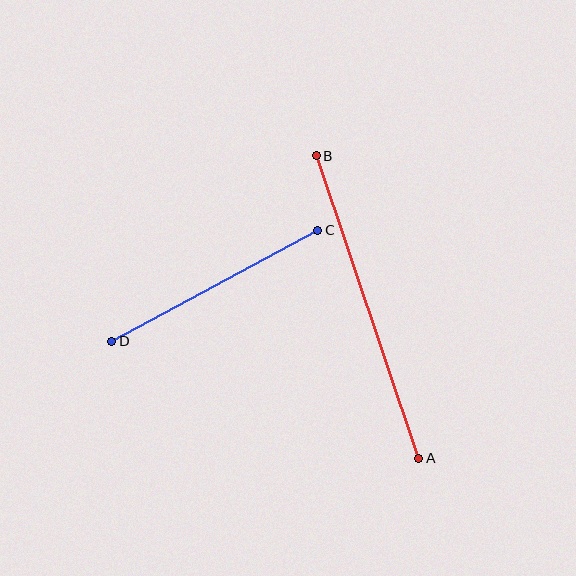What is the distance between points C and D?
The distance is approximately 234 pixels.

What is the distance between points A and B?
The distance is approximately 319 pixels.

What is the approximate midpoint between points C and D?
The midpoint is at approximately (215, 286) pixels.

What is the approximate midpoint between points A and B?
The midpoint is at approximately (367, 307) pixels.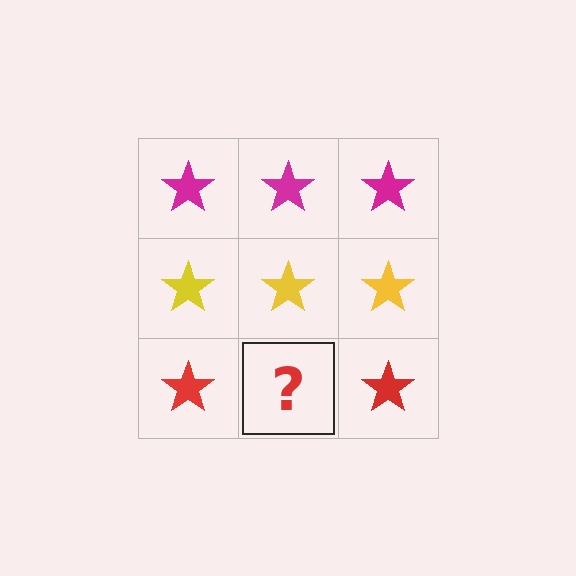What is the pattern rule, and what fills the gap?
The rule is that each row has a consistent color. The gap should be filled with a red star.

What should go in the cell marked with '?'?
The missing cell should contain a red star.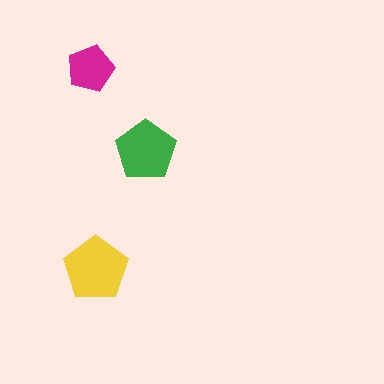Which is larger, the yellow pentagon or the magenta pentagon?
The yellow one.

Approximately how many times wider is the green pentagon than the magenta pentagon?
About 1.5 times wider.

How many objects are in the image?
There are 3 objects in the image.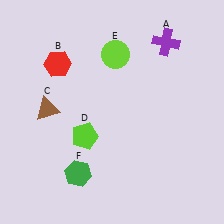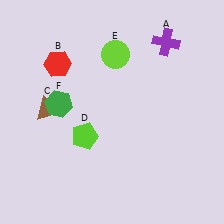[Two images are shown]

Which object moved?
The green hexagon (F) moved up.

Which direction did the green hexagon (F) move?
The green hexagon (F) moved up.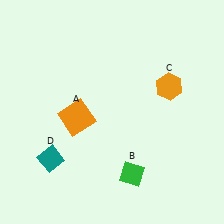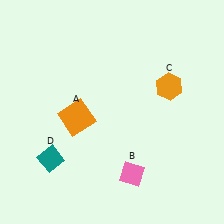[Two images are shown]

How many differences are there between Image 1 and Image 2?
There is 1 difference between the two images.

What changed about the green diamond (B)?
In Image 1, B is green. In Image 2, it changed to pink.